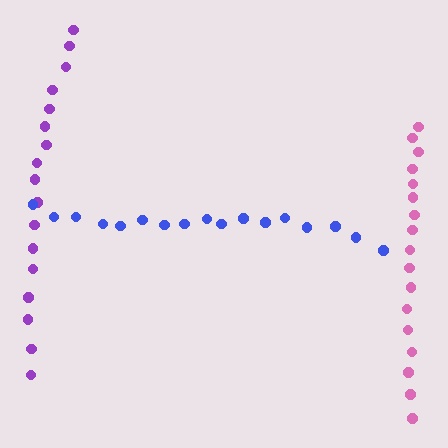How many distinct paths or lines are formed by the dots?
There are 3 distinct paths.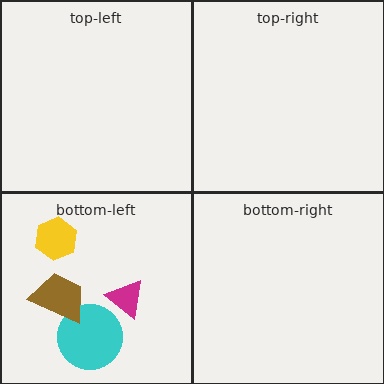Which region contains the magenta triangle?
The bottom-left region.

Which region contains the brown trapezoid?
The bottom-left region.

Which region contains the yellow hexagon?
The bottom-left region.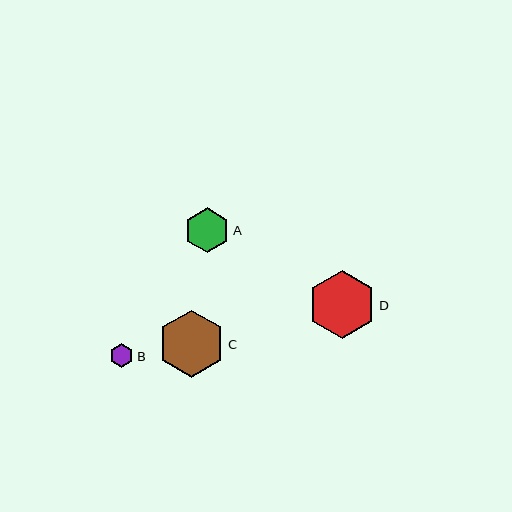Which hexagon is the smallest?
Hexagon B is the smallest with a size of approximately 24 pixels.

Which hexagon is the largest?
Hexagon D is the largest with a size of approximately 68 pixels.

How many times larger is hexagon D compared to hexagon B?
Hexagon D is approximately 2.8 times the size of hexagon B.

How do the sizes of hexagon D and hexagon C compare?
Hexagon D and hexagon C are approximately the same size.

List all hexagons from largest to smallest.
From largest to smallest: D, C, A, B.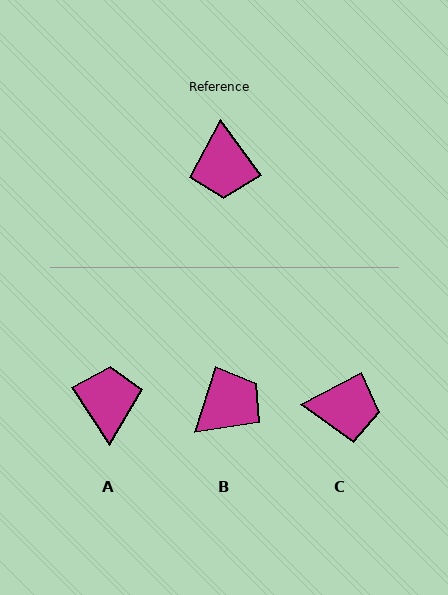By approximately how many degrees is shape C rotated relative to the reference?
Approximately 82 degrees counter-clockwise.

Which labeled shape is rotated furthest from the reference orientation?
A, about 178 degrees away.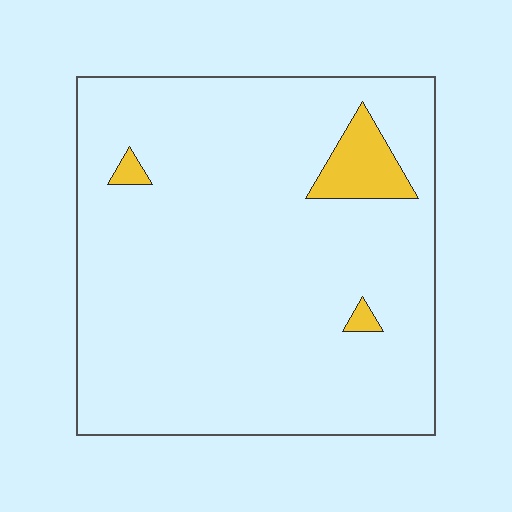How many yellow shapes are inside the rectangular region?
3.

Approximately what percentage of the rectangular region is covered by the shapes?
Approximately 5%.